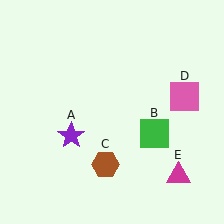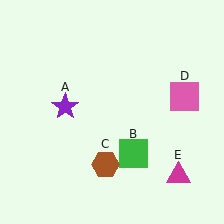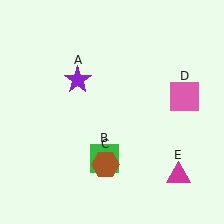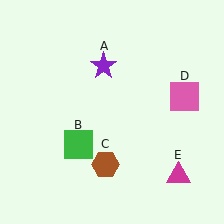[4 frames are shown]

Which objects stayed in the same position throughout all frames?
Brown hexagon (object C) and pink square (object D) and magenta triangle (object E) remained stationary.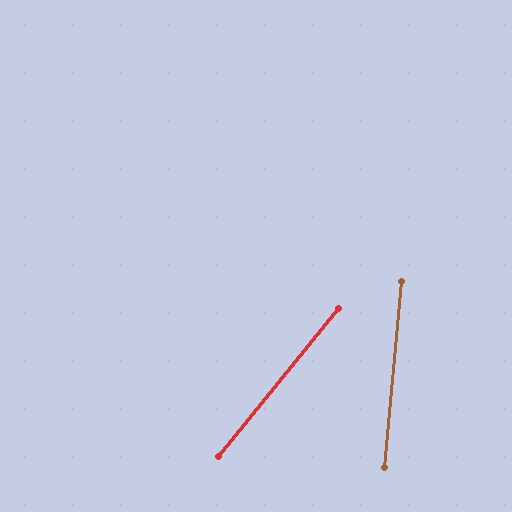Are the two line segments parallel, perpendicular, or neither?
Neither parallel nor perpendicular — they differ by about 34°.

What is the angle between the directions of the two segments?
Approximately 34 degrees.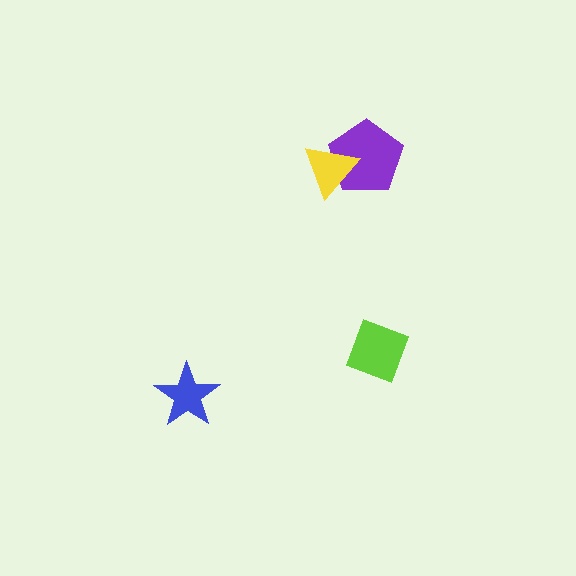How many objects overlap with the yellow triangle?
1 object overlaps with the yellow triangle.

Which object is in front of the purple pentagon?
The yellow triangle is in front of the purple pentagon.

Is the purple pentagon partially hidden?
Yes, it is partially covered by another shape.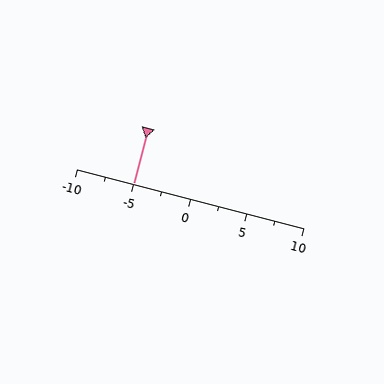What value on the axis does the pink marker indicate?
The marker indicates approximately -5.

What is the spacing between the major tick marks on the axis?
The major ticks are spaced 5 apart.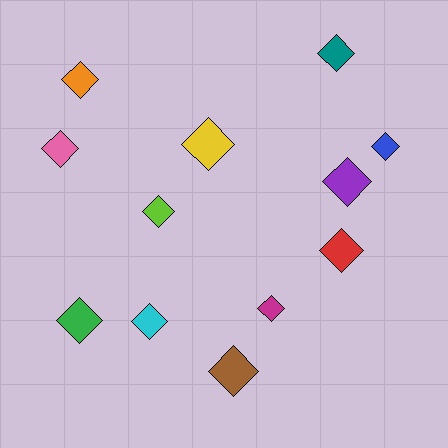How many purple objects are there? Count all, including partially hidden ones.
There is 1 purple object.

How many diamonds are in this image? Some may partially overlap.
There are 12 diamonds.